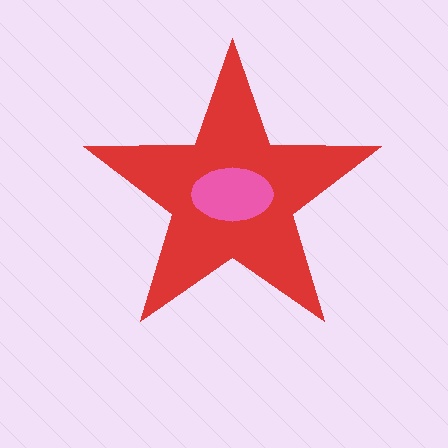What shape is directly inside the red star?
The pink ellipse.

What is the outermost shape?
The red star.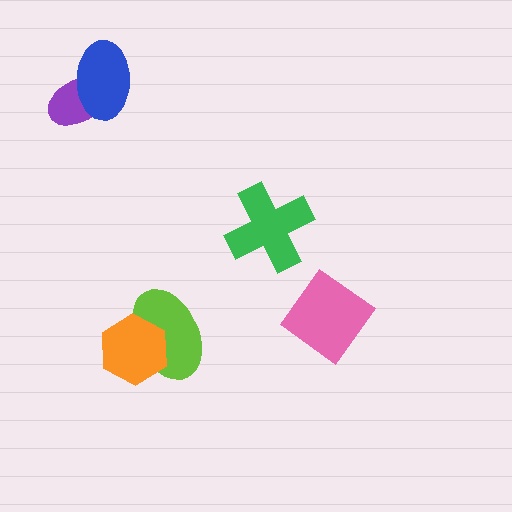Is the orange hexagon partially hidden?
No, no other shape covers it.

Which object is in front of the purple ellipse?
The blue ellipse is in front of the purple ellipse.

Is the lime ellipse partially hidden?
Yes, it is partially covered by another shape.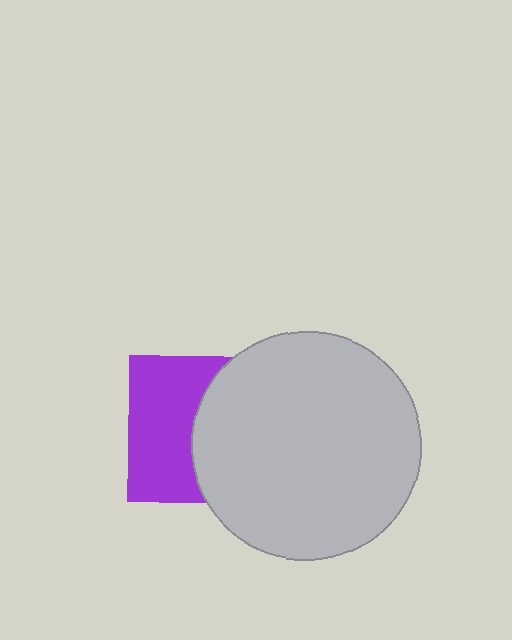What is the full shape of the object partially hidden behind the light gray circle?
The partially hidden object is a purple square.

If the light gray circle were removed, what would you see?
You would see the complete purple square.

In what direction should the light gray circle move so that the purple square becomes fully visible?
The light gray circle should move right. That is the shortest direction to clear the overlap and leave the purple square fully visible.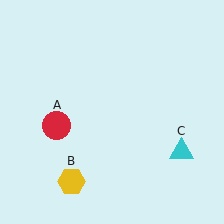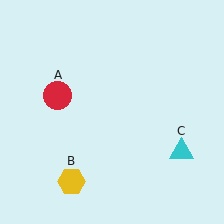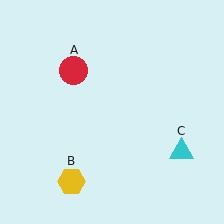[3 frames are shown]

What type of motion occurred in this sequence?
The red circle (object A) rotated clockwise around the center of the scene.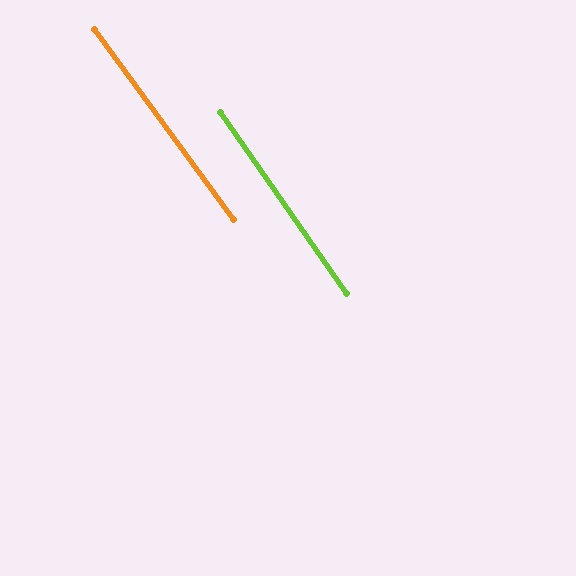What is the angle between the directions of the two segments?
Approximately 1 degree.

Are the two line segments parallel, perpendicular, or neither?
Parallel — their directions differ by only 1.2°.